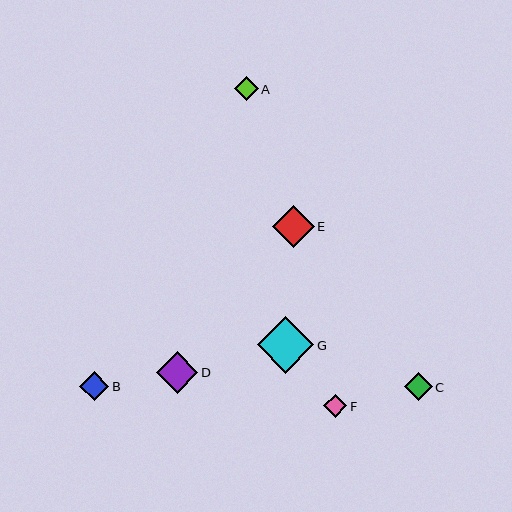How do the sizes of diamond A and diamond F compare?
Diamond A and diamond F are approximately the same size.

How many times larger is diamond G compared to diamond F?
Diamond G is approximately 2.4 times the size of diamond F.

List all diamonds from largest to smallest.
From largest to smallest: G, E, D, B, C, A, F.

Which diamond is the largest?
Diamond G is the largest with a size of approximately 56 pixels.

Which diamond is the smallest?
Diamond F is the smallest with a size of approximately 23 pixels.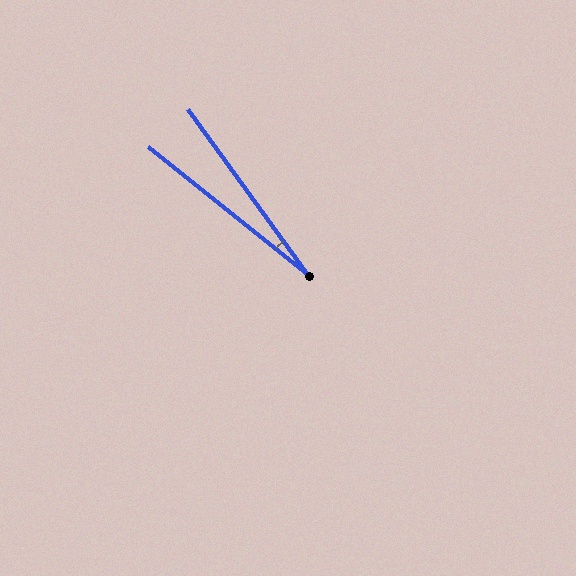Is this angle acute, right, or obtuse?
It is acute.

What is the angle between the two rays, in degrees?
Approximately 15 degrees.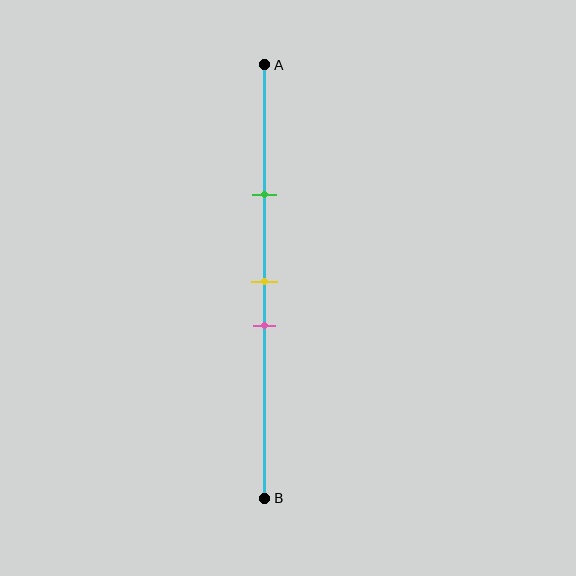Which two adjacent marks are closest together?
The yellow and pink marks are the closest adjacent pair.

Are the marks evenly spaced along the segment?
No, the marks are not evenly spaced.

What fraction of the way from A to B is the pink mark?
The pink mark is approximately 60% (0.6) of the way from A to B.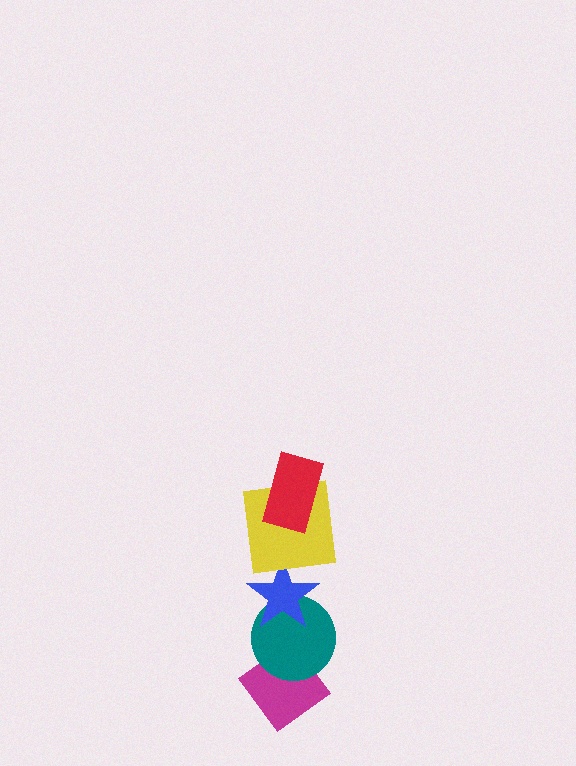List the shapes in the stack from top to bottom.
From top to bottom: the red rectangle, the yellow square, the blue star, the teal circle, the magenta diamond.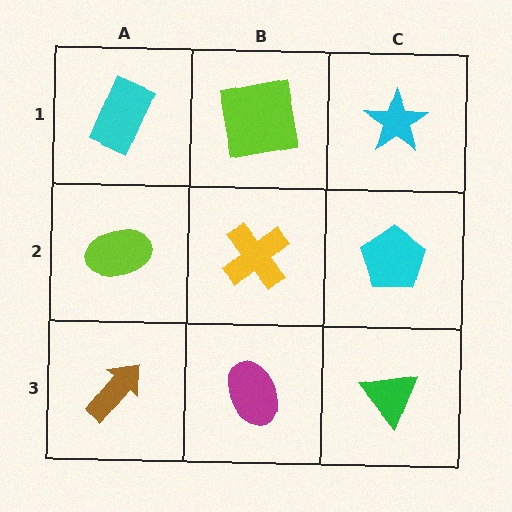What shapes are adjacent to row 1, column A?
A lime ellipse (row 2, column A), a lime square (row 1, column B).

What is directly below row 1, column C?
A cyan pentagon.